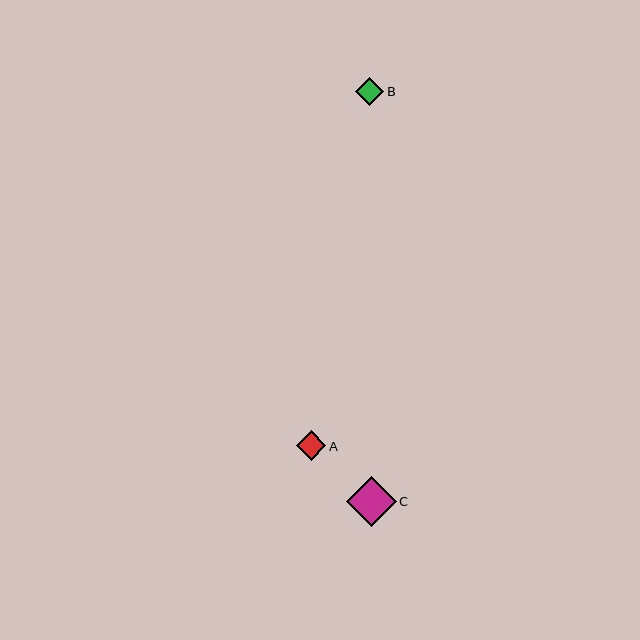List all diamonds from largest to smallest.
From largest to smallest: C, A, B.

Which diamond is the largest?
Diamond C is the largest with a size of approximately 50 pixels.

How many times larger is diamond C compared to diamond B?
Diamond C is approximately 1.8 times the size of diamond B.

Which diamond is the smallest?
Diamond B is the smallest with a size of approximately 28 pixels.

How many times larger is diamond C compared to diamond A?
Diamond C is approximately 1.7 times the size of diamond A.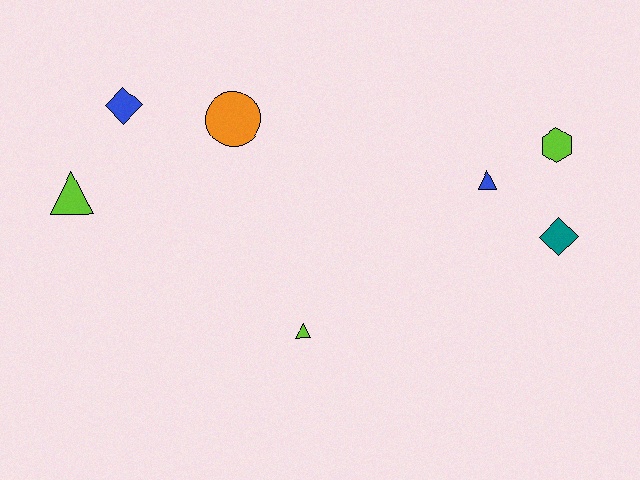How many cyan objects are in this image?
There are no cyan objects.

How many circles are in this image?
There is 1 circle.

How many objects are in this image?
There are 7 objects.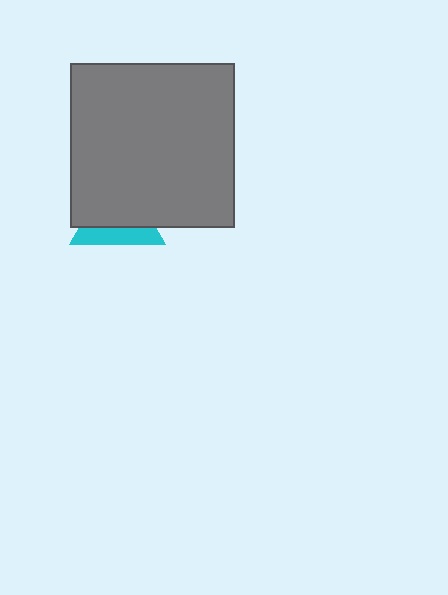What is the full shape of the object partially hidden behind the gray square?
The partially hidden object is a cyan triangle.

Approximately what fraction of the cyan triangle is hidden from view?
Roughly 62% of the cyan triangle is hidden behind the gray square.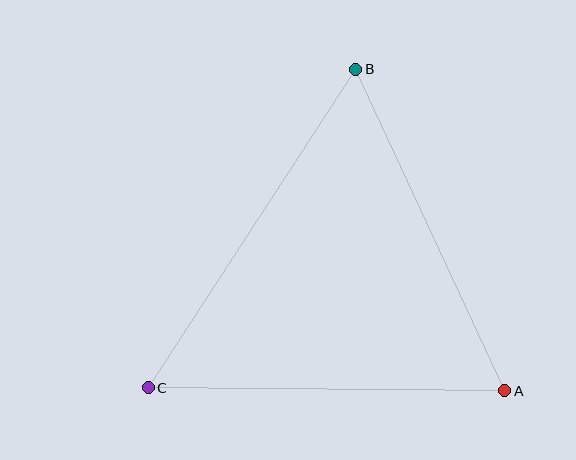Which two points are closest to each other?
Points A and B are closest to each other.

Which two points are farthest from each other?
Points B and C are farthest from each other.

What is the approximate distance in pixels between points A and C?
The distance between A and C is approximately 356 pixels.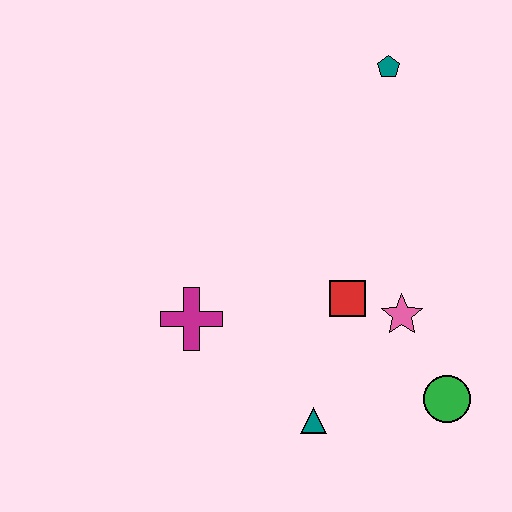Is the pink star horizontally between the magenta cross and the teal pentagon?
No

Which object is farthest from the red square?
The teal pentagon is farthest from the red square.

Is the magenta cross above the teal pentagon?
No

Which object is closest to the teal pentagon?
The red square is closest to the teal pentagon.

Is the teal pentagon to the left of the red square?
No